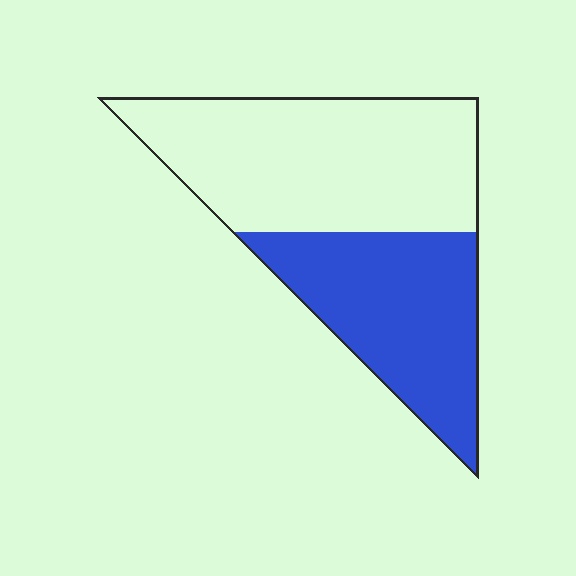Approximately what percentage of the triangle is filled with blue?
Approximately 40%.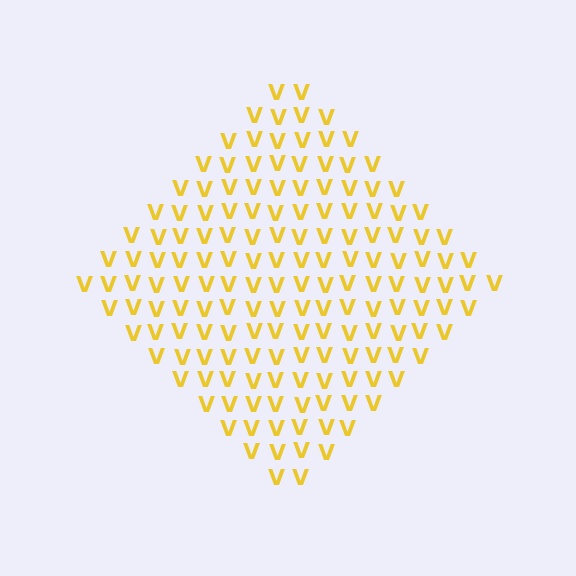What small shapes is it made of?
It is made of small letter V's.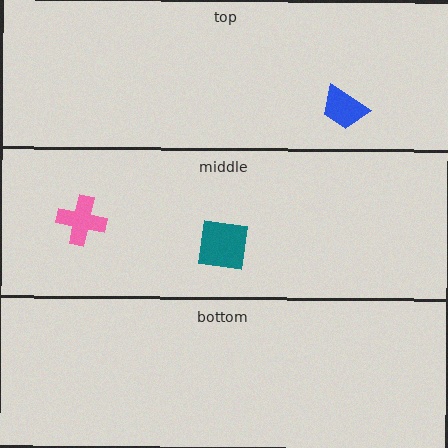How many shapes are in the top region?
1.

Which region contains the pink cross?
The middle region.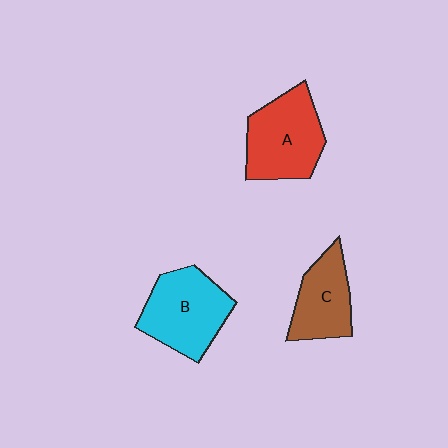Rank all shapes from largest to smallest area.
From largest to smallest: B (cyan), A (red), C (brown).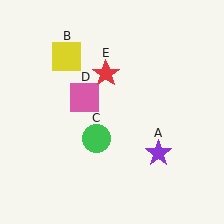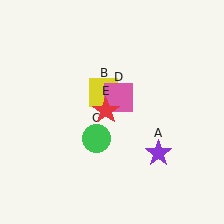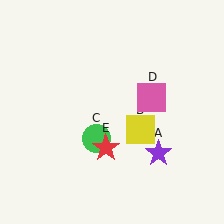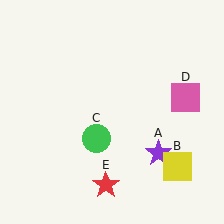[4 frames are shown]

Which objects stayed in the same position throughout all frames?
Purple star (object A) and green circle (object C) remained stationary.